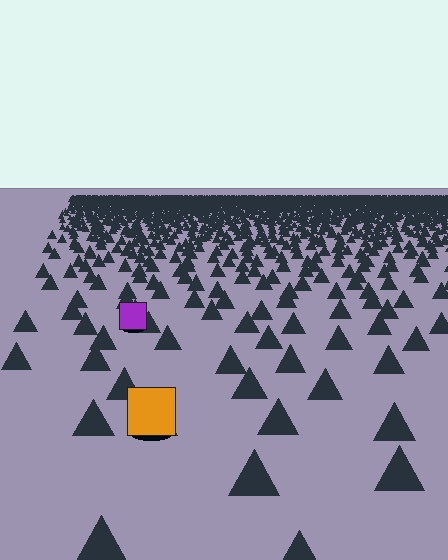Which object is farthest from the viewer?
The purple square is farthest from the viewer. It appears smaller and the ground texture around it is denser.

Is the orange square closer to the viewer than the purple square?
Yes. The orange square is closer — you can tell from the texture gradient: the ground texture is coarser near it.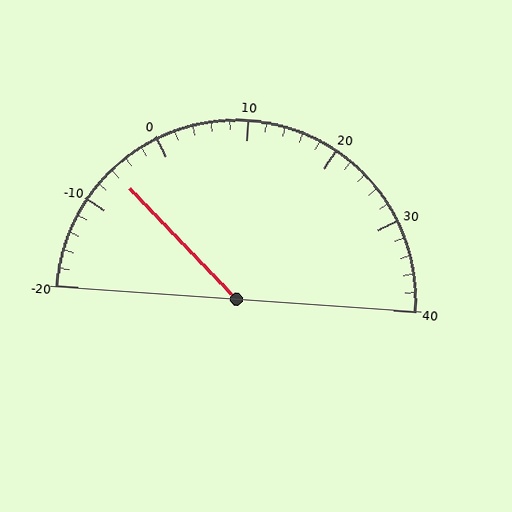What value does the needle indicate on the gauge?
The needle indicates approximately -6.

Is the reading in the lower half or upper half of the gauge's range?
The reading is in the lower half of the range (-20 to 40).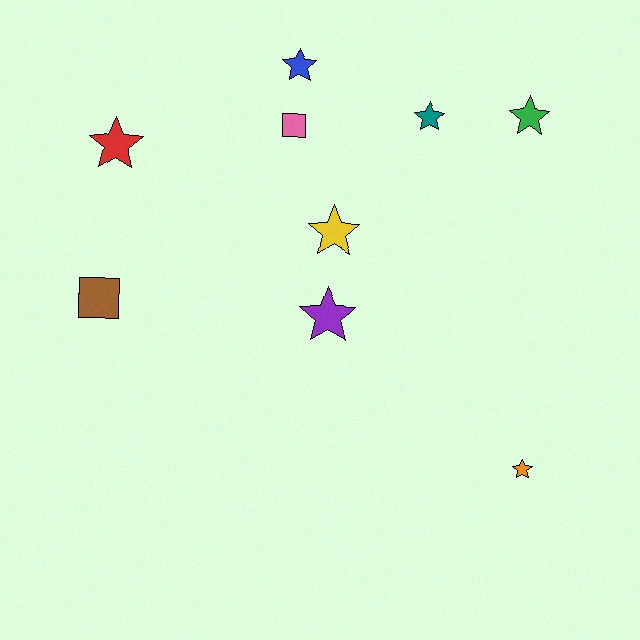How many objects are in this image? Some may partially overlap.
There are 9 objects.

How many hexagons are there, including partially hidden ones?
There are no hexagons.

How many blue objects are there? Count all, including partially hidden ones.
There is 1 blue object.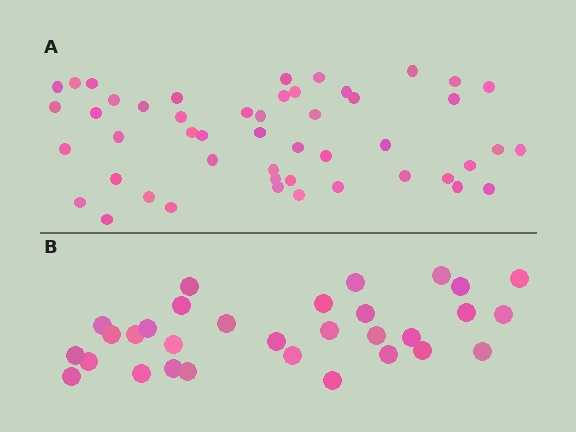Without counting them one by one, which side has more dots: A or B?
Region A (the top region) has more dots.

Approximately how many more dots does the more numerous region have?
Region A has approximately 20 more dots than region B.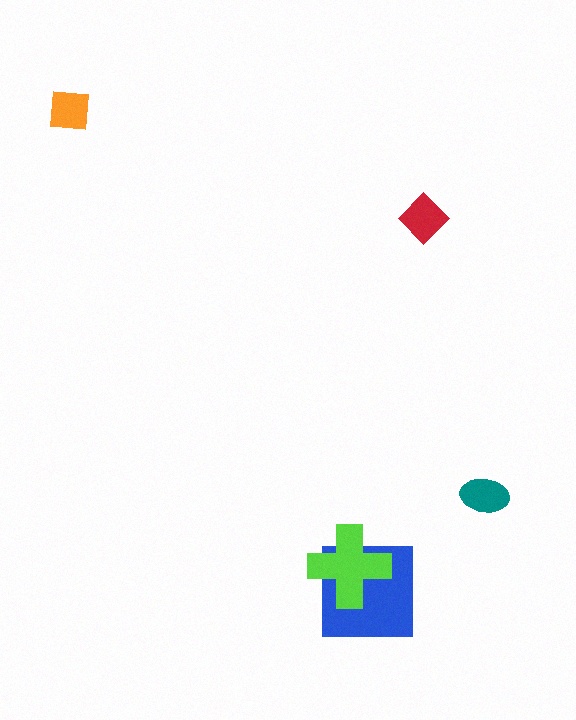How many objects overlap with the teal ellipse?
0 objects overlap with the teal ellipse.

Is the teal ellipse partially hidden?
No, no other shape covers it.